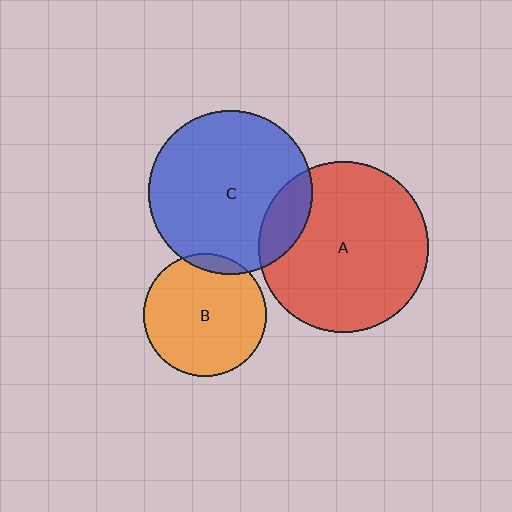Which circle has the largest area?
Circle A (red).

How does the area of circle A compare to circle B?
Approximately 1.9 times.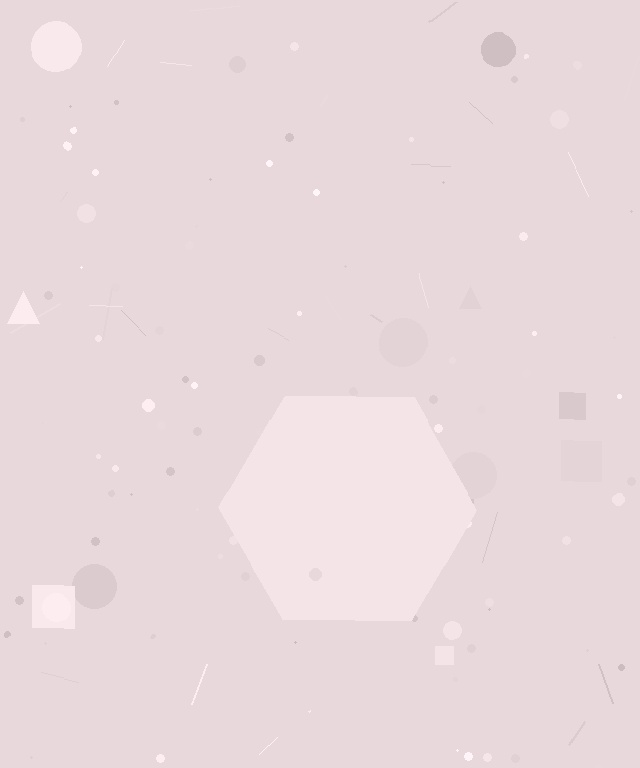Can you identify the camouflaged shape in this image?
The camouflaged shape is a hexagon.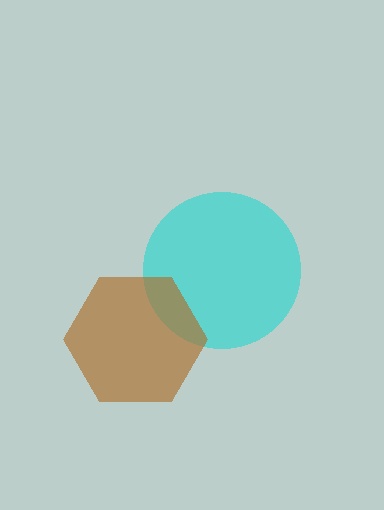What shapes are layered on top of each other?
The layered shapes are: a cyan circle, a brown hexagon.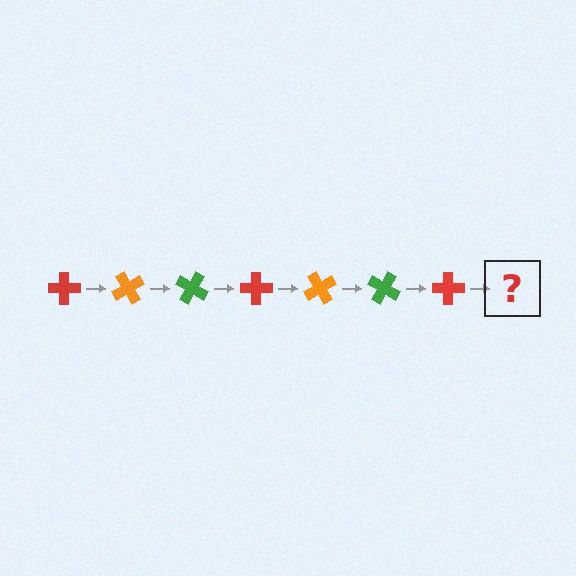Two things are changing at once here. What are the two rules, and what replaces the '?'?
The two rules are that it rotates 60 degrees each step and the color cycles through red, orange, and green. The '?' should be an orange cross, rotated 420 degrees from the start.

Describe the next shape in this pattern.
It should be an orange cross, rotated 420 degrees from the start.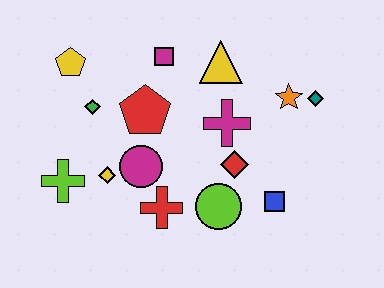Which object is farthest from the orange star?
The lime cross is farthest from the orange star.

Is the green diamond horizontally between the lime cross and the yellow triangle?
Yes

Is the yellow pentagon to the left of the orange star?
Yes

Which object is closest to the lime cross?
The yellow diamond is closest to the lime cross.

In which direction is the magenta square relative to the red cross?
The magenta square is above the red cross.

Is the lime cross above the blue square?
Yes